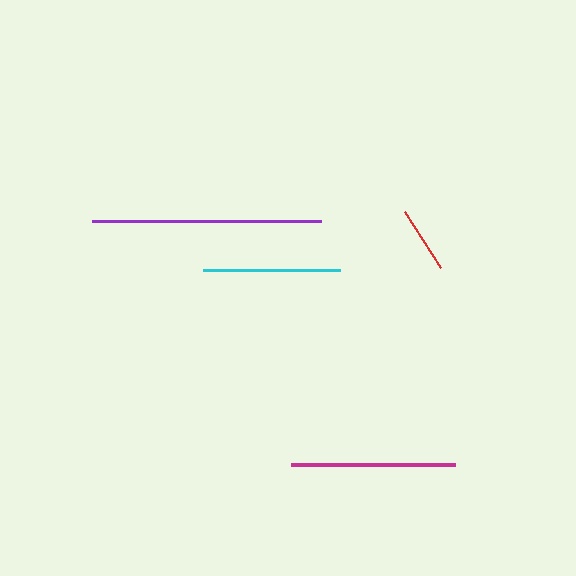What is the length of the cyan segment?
The cyan segment is approximately 136 pixels long.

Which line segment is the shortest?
The red line is the shortest at approximately 67 pixels.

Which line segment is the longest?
The purple line is the longest at approximately 228 pixels.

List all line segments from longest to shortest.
From longest to shortest: purple, magenta, cyan, red.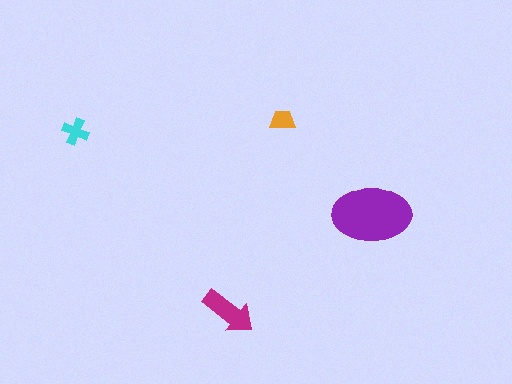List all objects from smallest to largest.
The orange trapezoid, the cyan cross, the magenta arrow, the purple ellipse.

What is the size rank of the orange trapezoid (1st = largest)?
4th.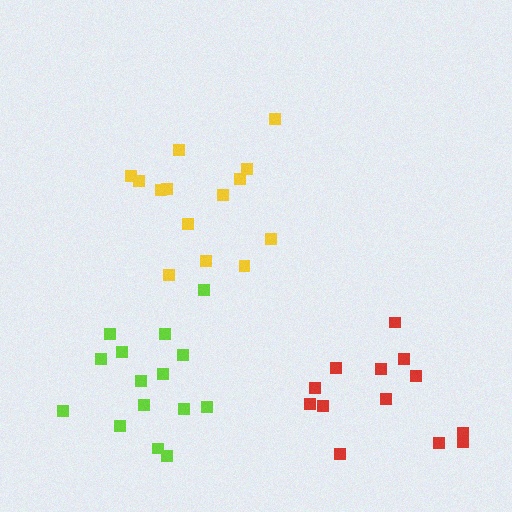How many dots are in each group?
Group 1: 14 dots, Group 2: 15 dots, Group 3: 13 dots (42 total).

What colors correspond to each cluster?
The clusters are colored: yellow, lime, red.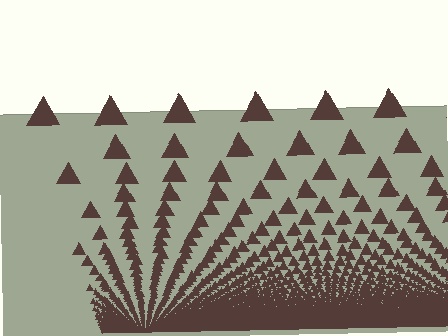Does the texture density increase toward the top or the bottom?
Density increases toward the bottom.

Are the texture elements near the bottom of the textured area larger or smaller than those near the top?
Smaller. The gradient is inverted — elements near the bottom are smaller and denser.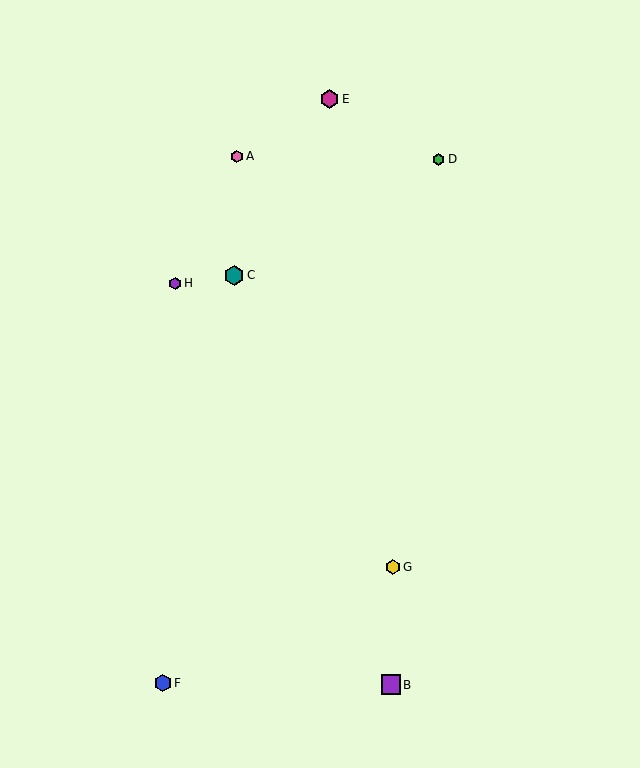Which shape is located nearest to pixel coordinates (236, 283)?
The teal hexagon (labeled C) at (234, 275) is nearest to that location.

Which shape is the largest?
The teal hexagon (labeled C) is the largest.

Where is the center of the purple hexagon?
The center of the purple hexagon is at (175, 283).